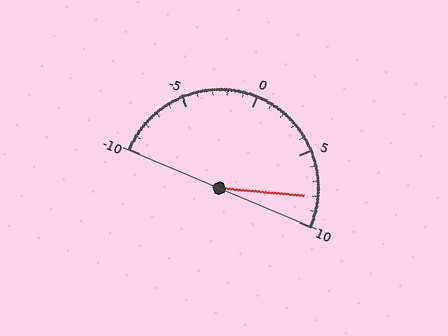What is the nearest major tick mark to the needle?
The nearest major tick mark is 10.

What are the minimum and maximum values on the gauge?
The gauge ranges from -10 to 10.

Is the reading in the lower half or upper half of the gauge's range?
The reading is in the upper half of the range (-10 to 10).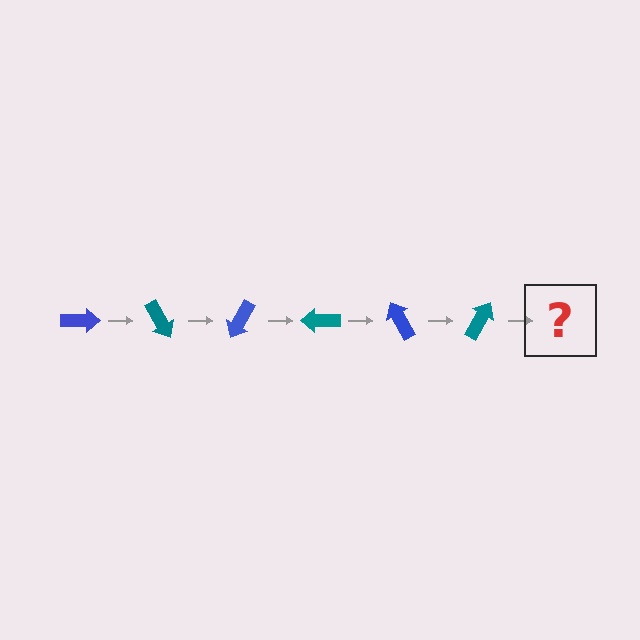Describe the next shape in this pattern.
It should be a blue arrow, rotated 360 degrees from the start.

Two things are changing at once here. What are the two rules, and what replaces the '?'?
The two rules are that it rotates 60 degrees each step and the color cycles through blue and teal. The '?' should be a blue arrow, rotated 360 degrees from the start.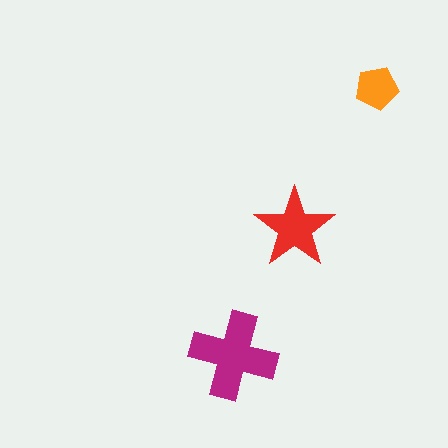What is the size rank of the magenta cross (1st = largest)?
1st.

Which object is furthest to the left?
The magenta cross is leftmost.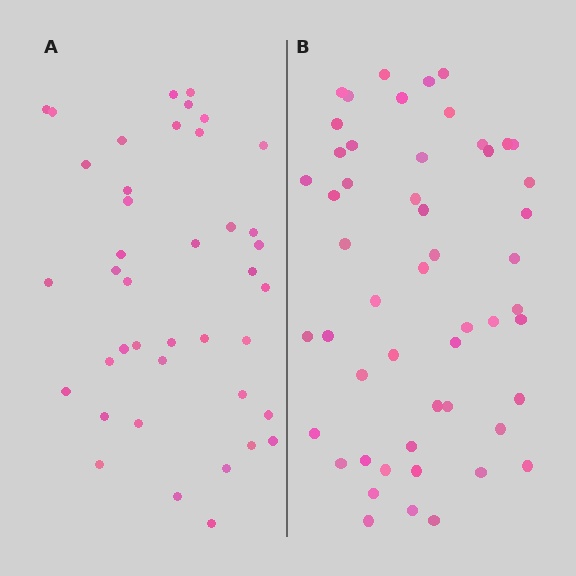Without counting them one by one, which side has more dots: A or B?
Region B (the right region) has more dots.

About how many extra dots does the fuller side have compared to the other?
Region B has roughly 12 or so more dots than region A.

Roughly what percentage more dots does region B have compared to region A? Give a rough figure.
About 25% more.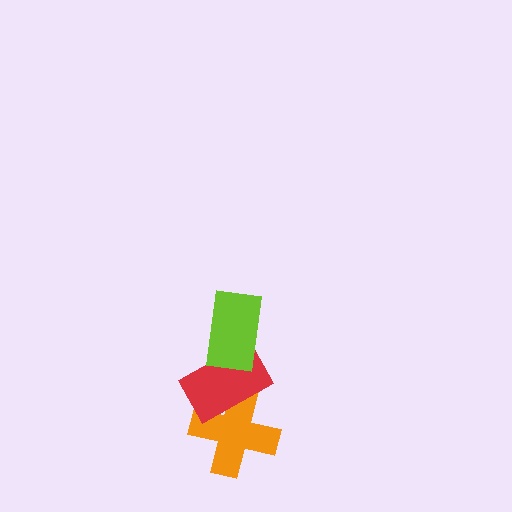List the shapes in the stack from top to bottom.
From top to bottom: the lime rectangle, the red rectangle, the orange cross.